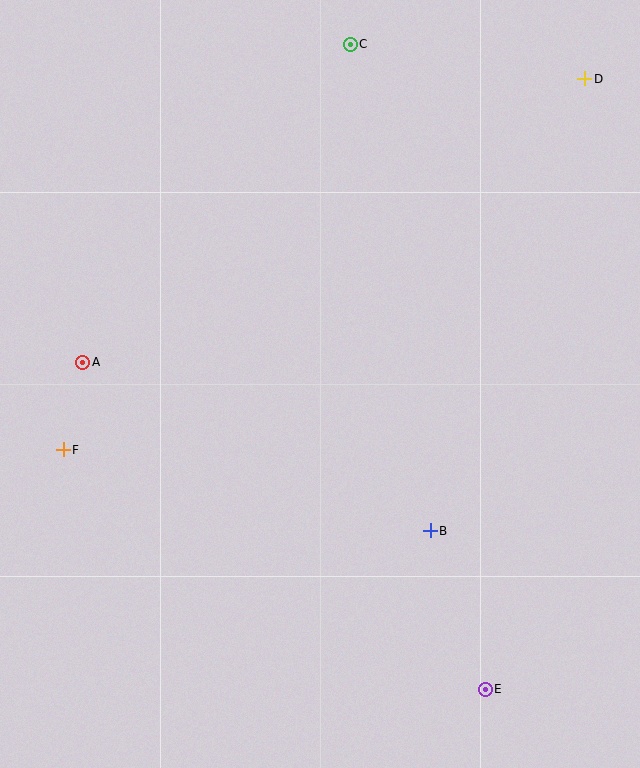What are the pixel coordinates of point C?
Point C is at (350, 44).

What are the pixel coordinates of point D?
Point D is at (585, 79).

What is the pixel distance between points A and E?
The distance between A and E is 519 pixels.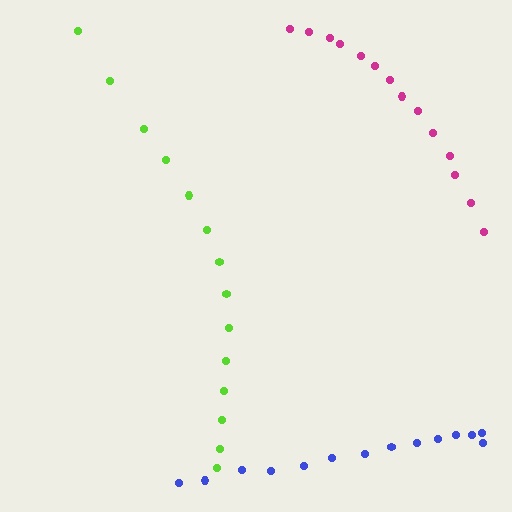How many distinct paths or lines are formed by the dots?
There are 3 distinct paths.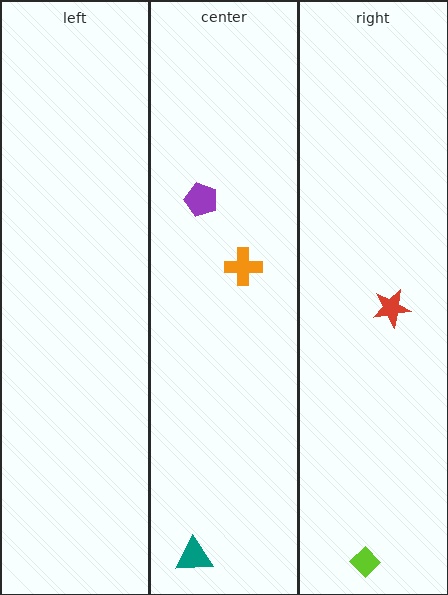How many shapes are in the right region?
2.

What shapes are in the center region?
The purple pentagon, the orange cross, the teal triangle.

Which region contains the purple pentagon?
The center region.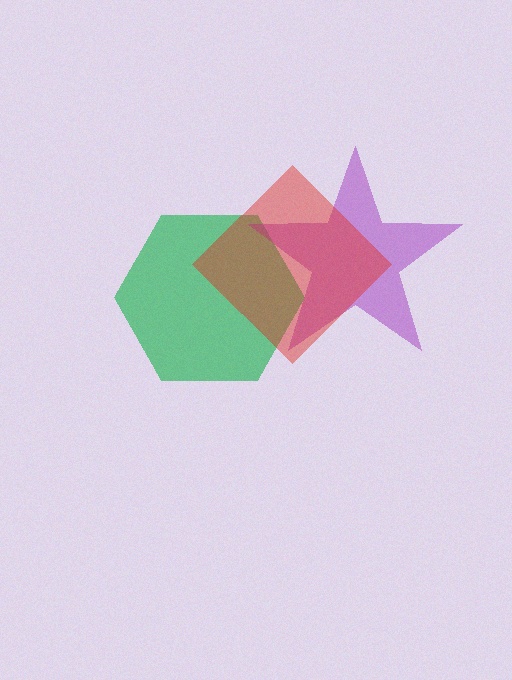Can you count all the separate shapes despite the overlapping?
Yes, there are 3 separate shapes.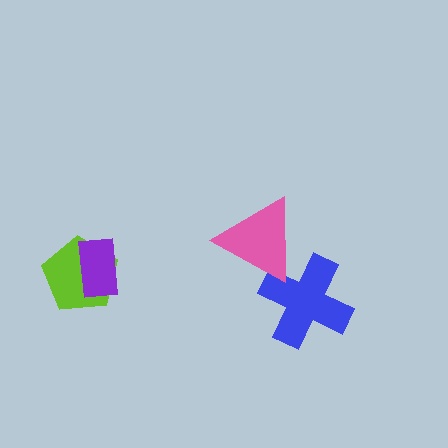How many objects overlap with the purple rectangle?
1 object overlaps with the purple rectangle.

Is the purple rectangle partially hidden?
No, no other shape covers it.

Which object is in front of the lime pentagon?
The purple rectangle is in front of the lime pentagon.